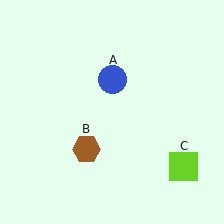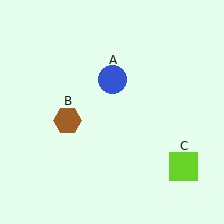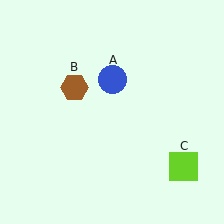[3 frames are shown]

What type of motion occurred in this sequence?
The brown hexagon (object B) rotated clockwise around the center of the scene.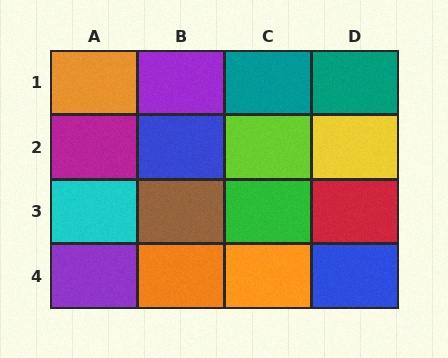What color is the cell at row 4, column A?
Purple.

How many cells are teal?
2 cells are teal.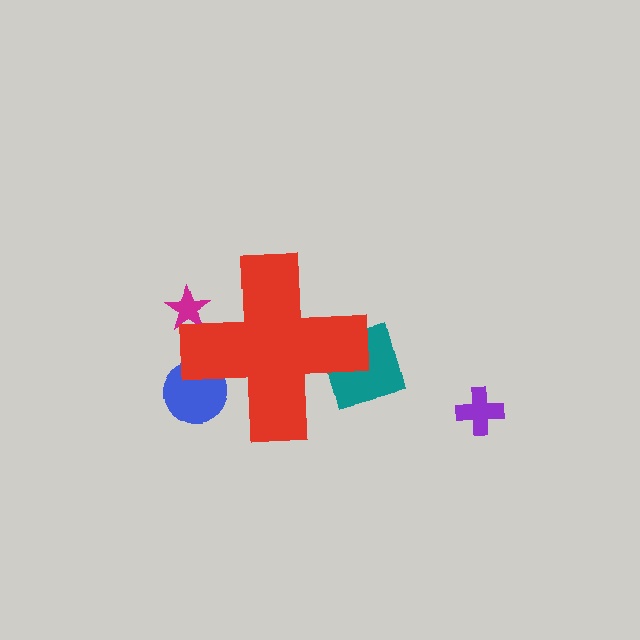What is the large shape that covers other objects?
A red cross.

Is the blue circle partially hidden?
Yes, the blue circle is partially hidden behind the red cross.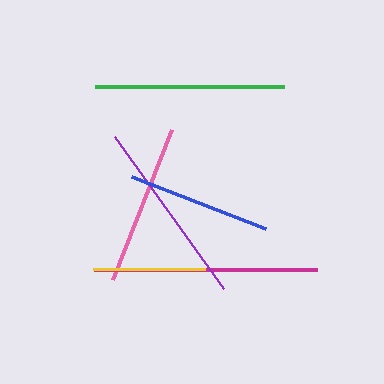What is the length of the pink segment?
The pink segment is approximately 161 pixels long.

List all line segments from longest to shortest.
From longest to shortest: magenta, green, purple, pink, blue, yellow.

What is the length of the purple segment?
The purple segment is approximately 188 pixels long.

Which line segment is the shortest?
The yellow line is the shortest at approximately 112 pixels.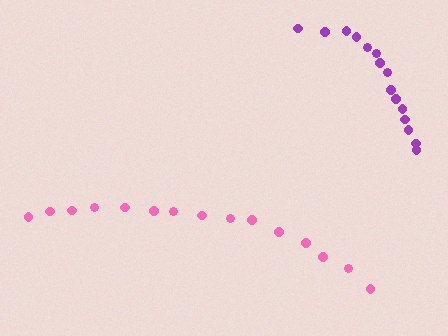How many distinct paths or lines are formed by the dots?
There are 2 distinct paths.